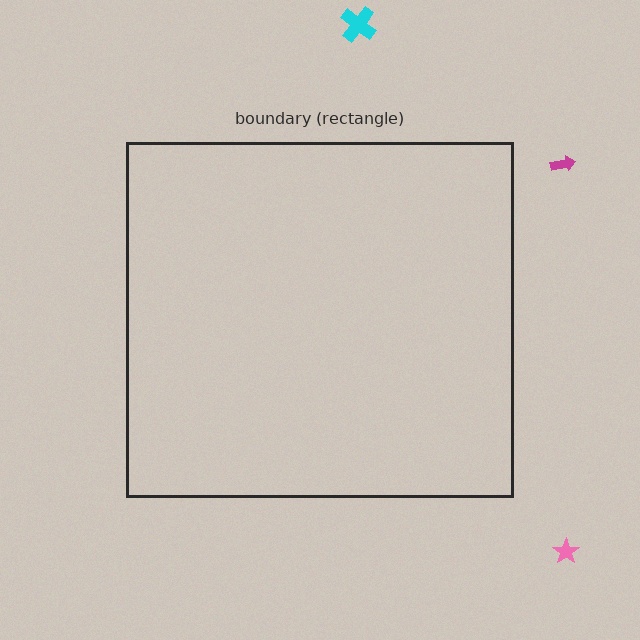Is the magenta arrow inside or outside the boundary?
Outside.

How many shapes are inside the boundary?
0 inside, 3 outside.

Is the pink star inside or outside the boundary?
Outside.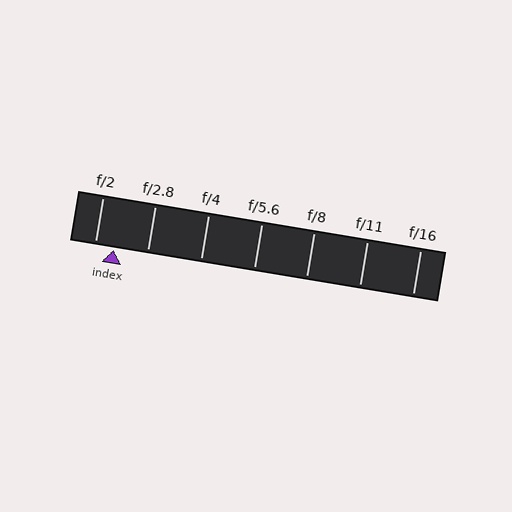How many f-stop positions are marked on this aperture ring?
There are 7 f-stop positions marked.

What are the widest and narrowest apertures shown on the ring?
The widest aperture shown is f/2 and the narrowest is f/16.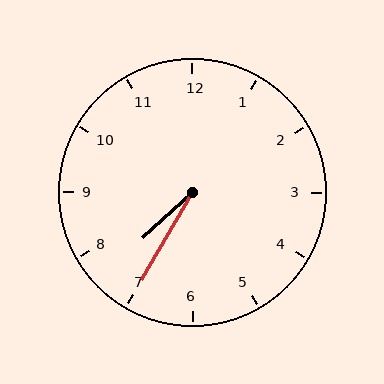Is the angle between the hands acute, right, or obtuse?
It is acute.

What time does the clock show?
7:35.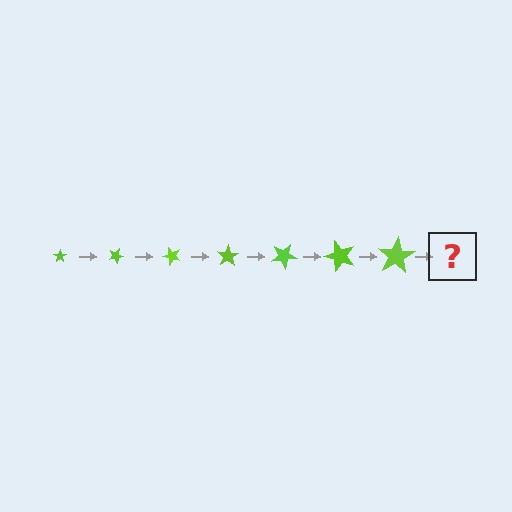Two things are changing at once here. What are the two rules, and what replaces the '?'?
The two rules are that the star grows larger each step and it rotates 25 degrees each step. The '?' should be a star, larger than the previous one and rotated 175 degrees from the start.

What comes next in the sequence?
The next element should be a star, larger than the previous one and rotated 175 degrees from the start.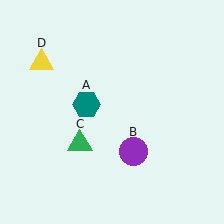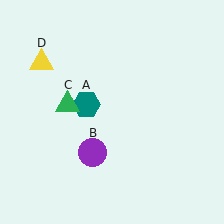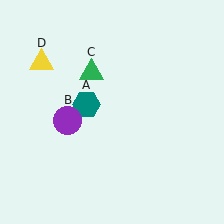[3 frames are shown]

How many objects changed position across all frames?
2 objects changed position: purple circle (object B), green triangle (object C).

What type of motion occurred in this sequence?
The purple circle (object B), green triangle (object C) rotated clockwise around the center of the scene.